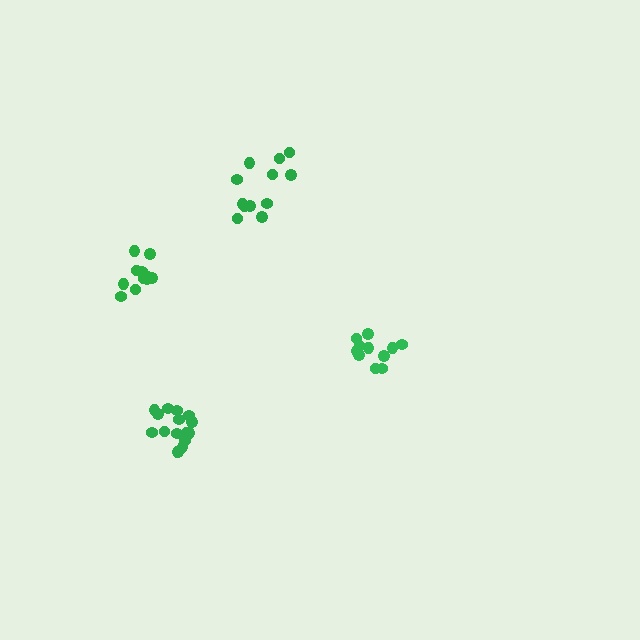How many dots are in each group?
Group 1: 11 dots, Group 2: 16 dots, Group 3: 11 dots, Group 4: 12 dots (50 total).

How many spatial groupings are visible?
There are 4 spatial groupings.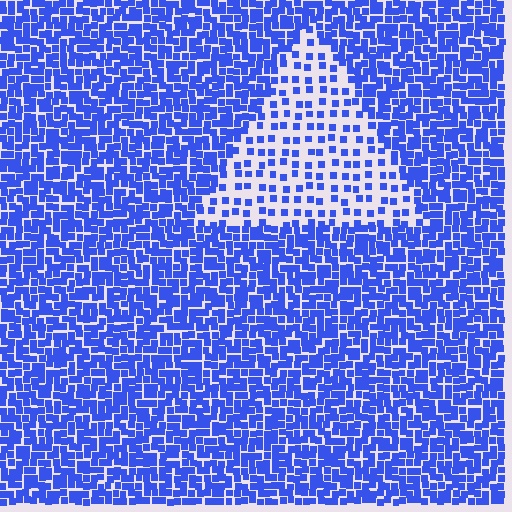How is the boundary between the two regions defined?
The boundary is defined by a change in element density (approximately 2.6x ratio). All elements are the same color, size, and shape.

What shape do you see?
I see a triangle.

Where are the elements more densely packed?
The elements are more densely packed outside the triangle boundary.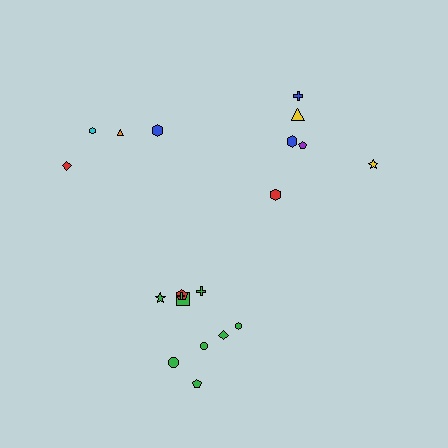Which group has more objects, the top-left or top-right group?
The top-right group.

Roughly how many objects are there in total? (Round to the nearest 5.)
Roughly 20 objects in total.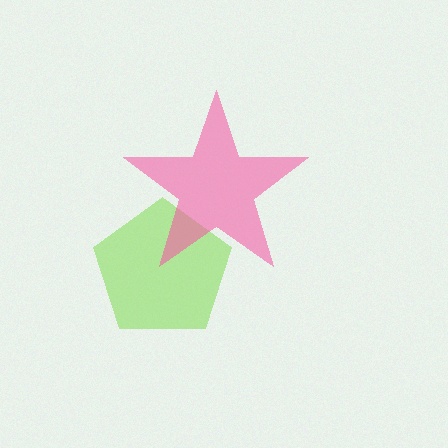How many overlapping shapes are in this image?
There are 2 overlapping shapes in the image.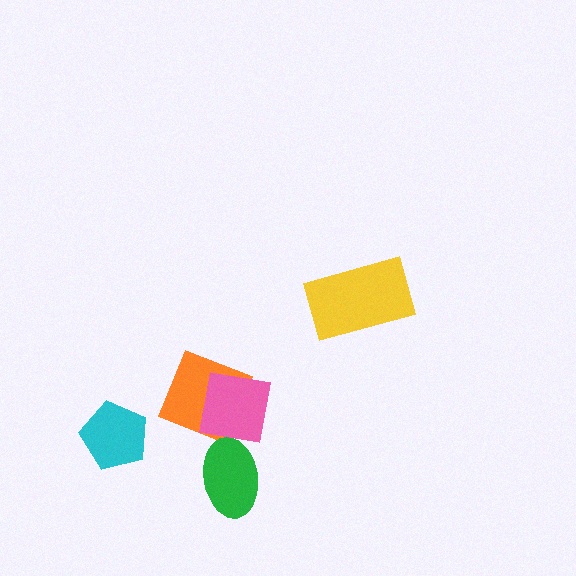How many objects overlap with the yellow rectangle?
0 objects overlap with the yellow rectangle.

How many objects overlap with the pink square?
1 object overlaps with the pink square.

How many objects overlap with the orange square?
1 object overlaps with the orange square.